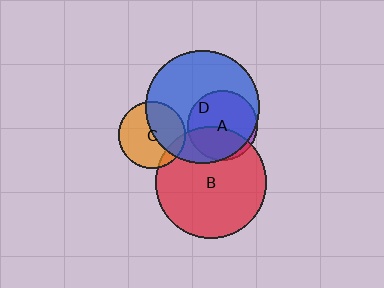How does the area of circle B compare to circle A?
Approximately 2.6 times.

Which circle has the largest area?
Circle D (blue).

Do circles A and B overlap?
Yes.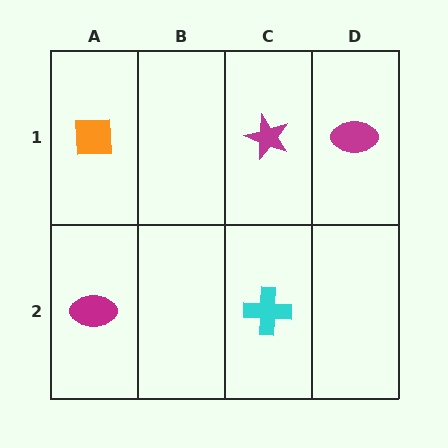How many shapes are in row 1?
3 shapes.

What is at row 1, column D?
A magenta ellipse.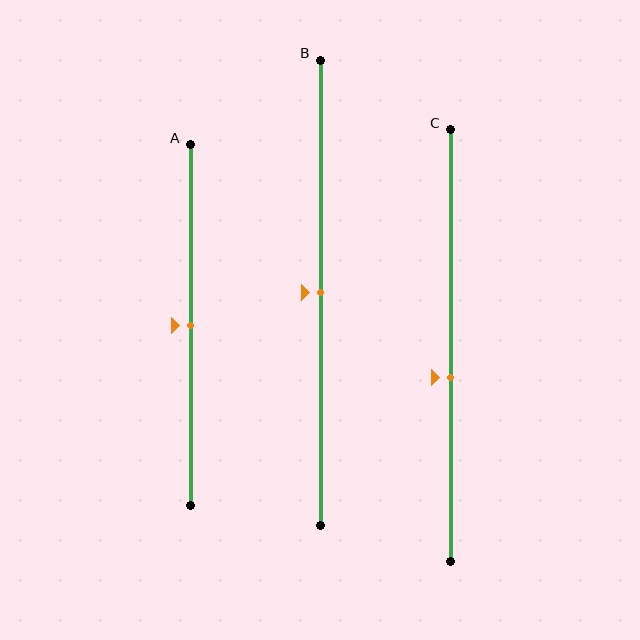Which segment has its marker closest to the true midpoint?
Segment A has its marker closest to the true midpoint.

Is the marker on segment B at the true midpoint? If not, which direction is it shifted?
Yes, the marker on segment B is at the true midpoint.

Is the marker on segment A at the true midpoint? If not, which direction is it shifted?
Yes, the marker on segment A is at the true midpoint.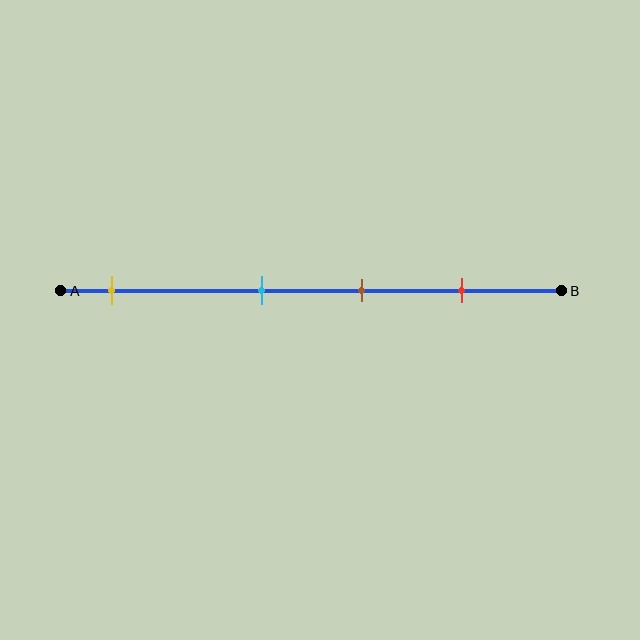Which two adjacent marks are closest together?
The cyan and brown marks are the closest adjacent pair.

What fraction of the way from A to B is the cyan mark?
The cyan mark is approximately 40% (0.4) of the way from A to B.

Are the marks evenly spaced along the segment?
No, the marks are not evenly spaced.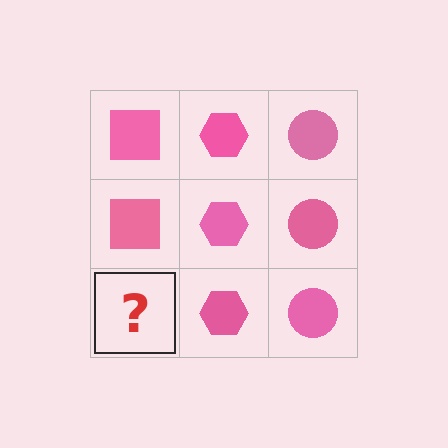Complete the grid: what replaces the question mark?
The question mark should be replaced with a pink square.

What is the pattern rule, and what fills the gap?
The rule is that each column has a consistent shape. The gap should be filled with a pink square.